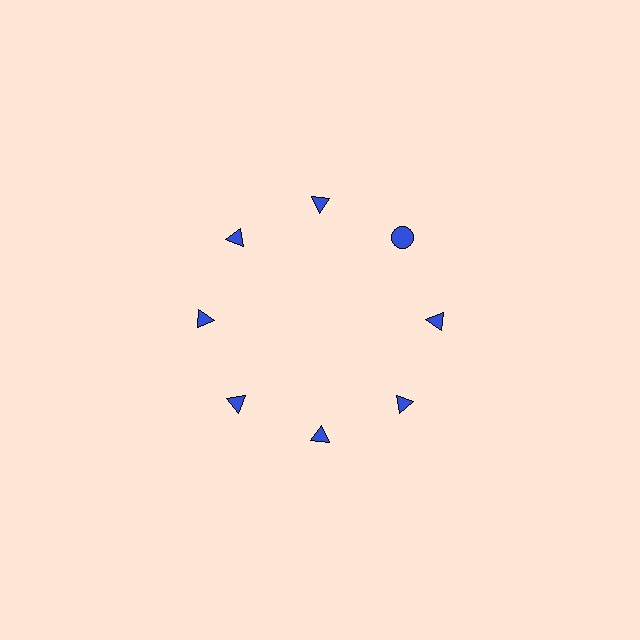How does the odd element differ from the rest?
It has a different shape: circle instead of triangle.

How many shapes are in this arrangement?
There are 8 shapes arranged in a ring pattern.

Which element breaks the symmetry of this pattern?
The blue circle at roughly the 2 o'clock position breaks the symmetry. All other shapes are blue triangles.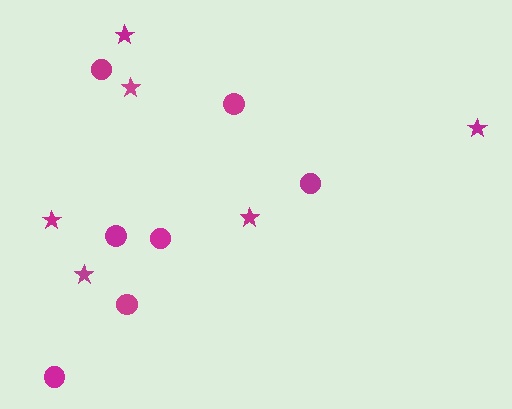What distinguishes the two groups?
There are 2 groups: one group of circles (7) and one group of stars (6).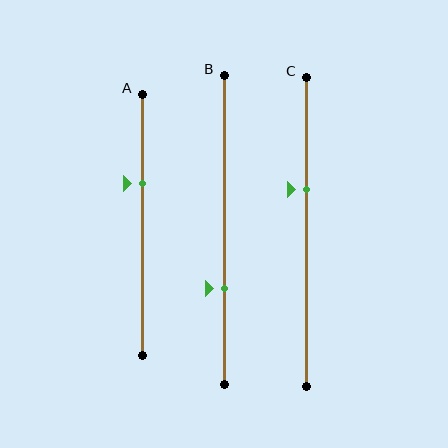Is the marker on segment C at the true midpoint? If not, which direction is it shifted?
No, the marker on segment C is shifted upward by about 14% of the segment length.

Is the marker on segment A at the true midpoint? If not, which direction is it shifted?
No, the marker on segment A is shifted upward by about 16% of the segment length.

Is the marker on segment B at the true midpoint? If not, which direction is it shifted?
No, the marker on segment B is shifted downward by about 19% of the segment length.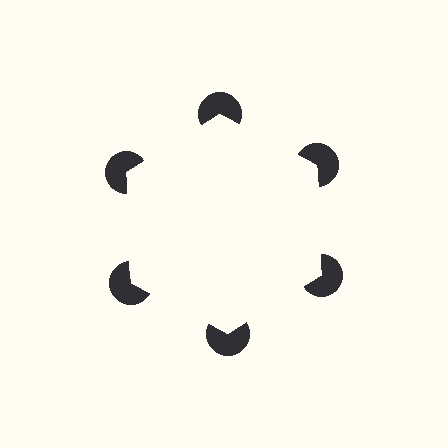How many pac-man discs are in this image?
There are 6 — one at each vertex of the illusory hexagon.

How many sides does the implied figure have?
6 sides.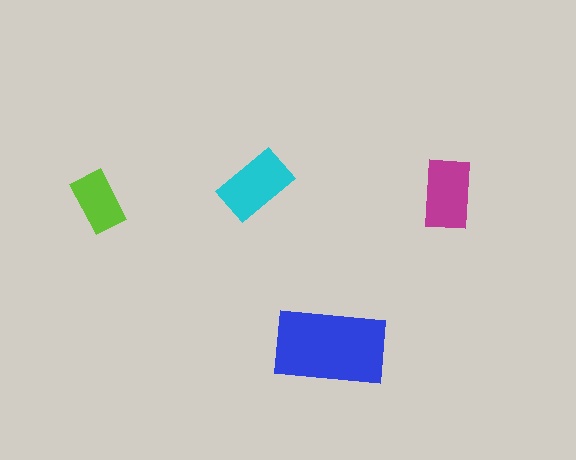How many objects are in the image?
There are 4 objects in the image.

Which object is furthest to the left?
The lime rectangle is leftmost.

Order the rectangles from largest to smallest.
the blue one, the cyan one, the magenta one, the lime one.